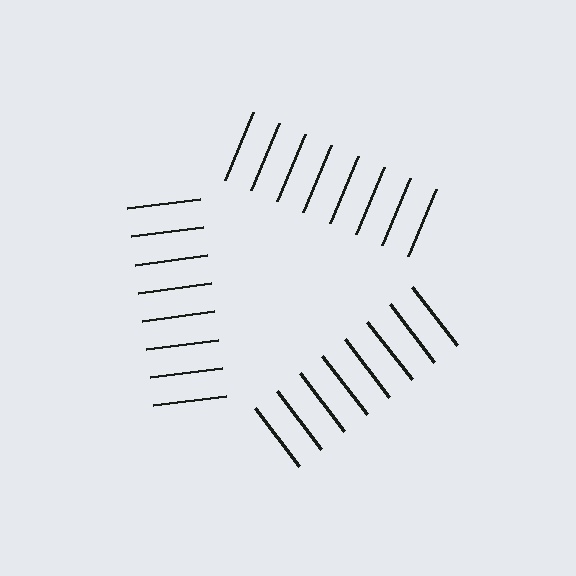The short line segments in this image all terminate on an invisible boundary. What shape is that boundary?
An illusory triangle — the line segments terminate on its edges but no continuous stroke is drawn.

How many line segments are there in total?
24 — 8 along each of the 3 edges.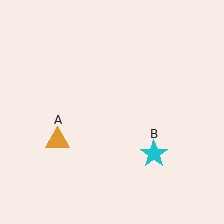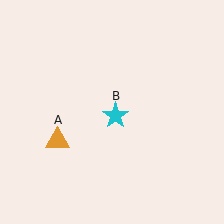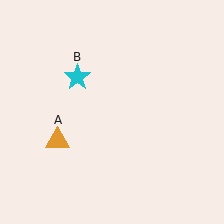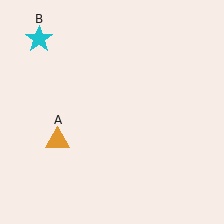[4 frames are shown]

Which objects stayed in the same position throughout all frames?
Orange triangle (object A) remained stationary.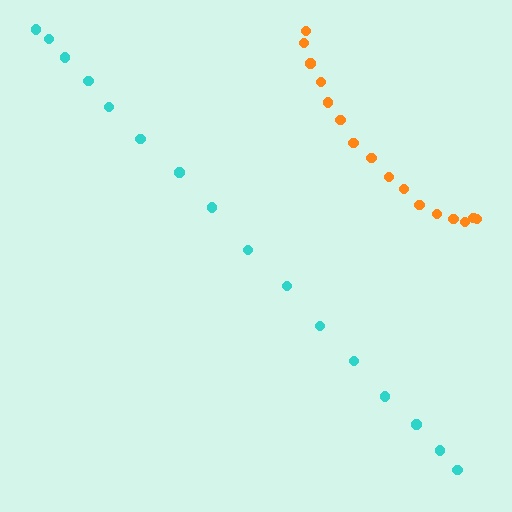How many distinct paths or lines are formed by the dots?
There are 2 distinct paths.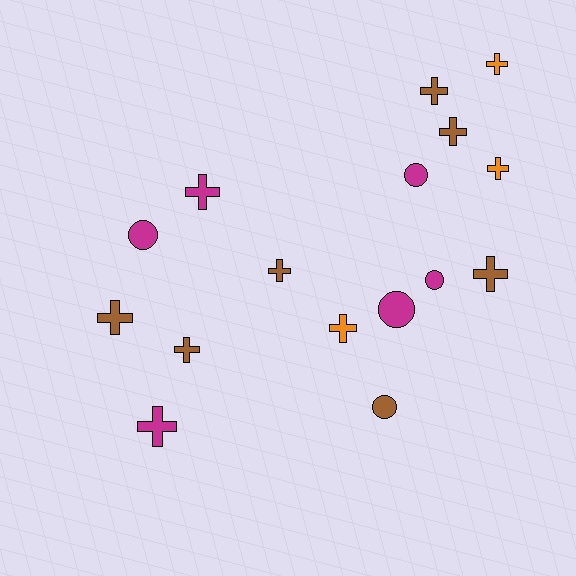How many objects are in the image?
There are 16 objects.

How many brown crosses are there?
There are 6 brown crosses.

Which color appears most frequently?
Brown, with 7 objects.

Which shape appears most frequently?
Cross, with 11 objects.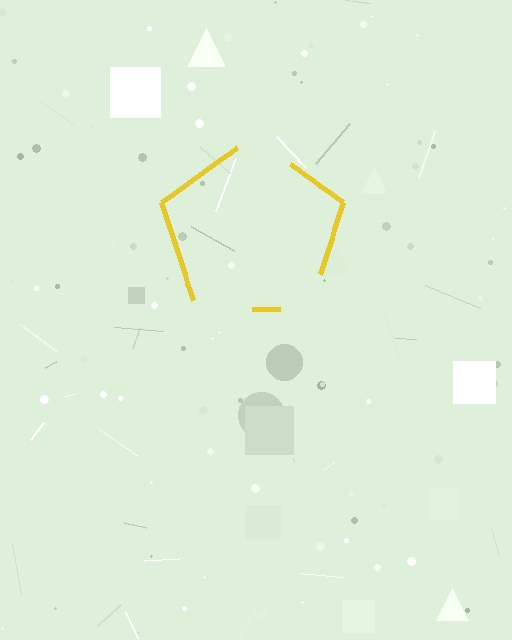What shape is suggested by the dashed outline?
The dashed outline suggests a pentagon.